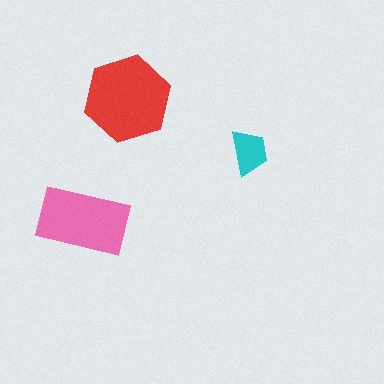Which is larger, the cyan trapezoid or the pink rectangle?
The pink rectangle.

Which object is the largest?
The red hexagon.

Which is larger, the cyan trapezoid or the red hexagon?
The red hexagon.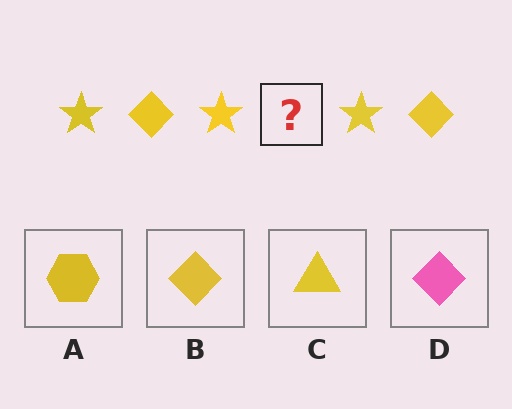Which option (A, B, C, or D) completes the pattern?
B.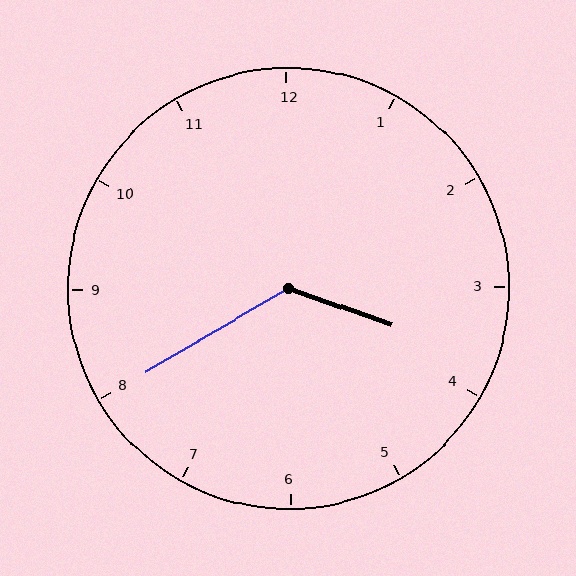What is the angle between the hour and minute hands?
Approximately 130 degrees.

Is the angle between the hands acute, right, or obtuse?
It is obtuse.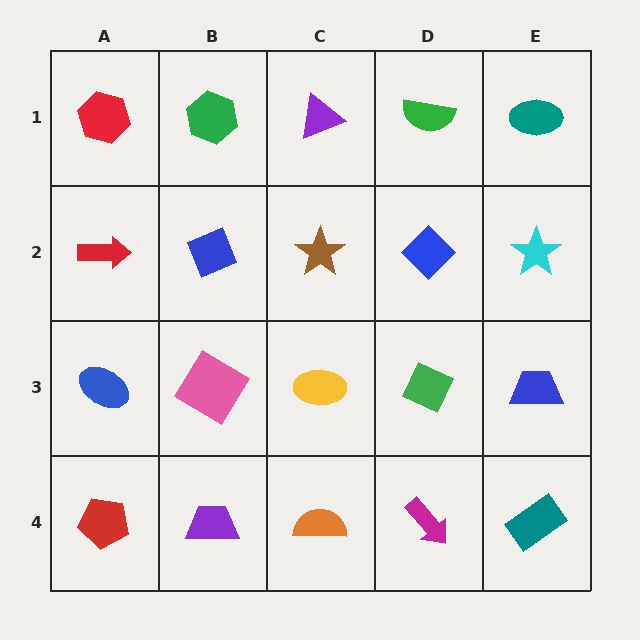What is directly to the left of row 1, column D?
A purple triangle.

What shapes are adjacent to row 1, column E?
A cyan star (row 2, column E), a green semicircle (row 1, column D).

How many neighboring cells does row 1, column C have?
3.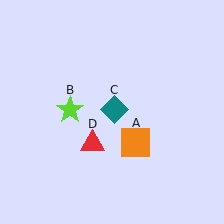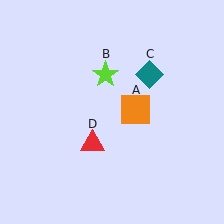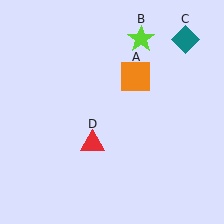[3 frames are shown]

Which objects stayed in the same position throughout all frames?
Red triangle (object D) remained stationary.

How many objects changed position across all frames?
3 objects changed position: orange square (object A), lime star (object B), teal diamond (object C).